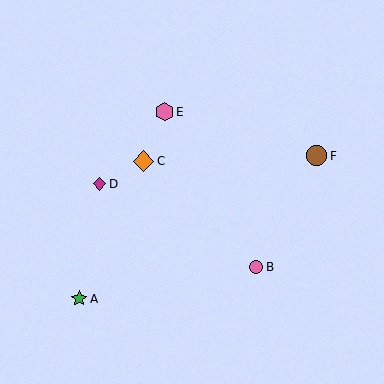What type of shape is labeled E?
Shape E is a pink hexagon.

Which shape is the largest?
The orange diamond (labeled C) is the largest.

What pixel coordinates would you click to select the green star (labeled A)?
Click at (79, 299) to select the green star A.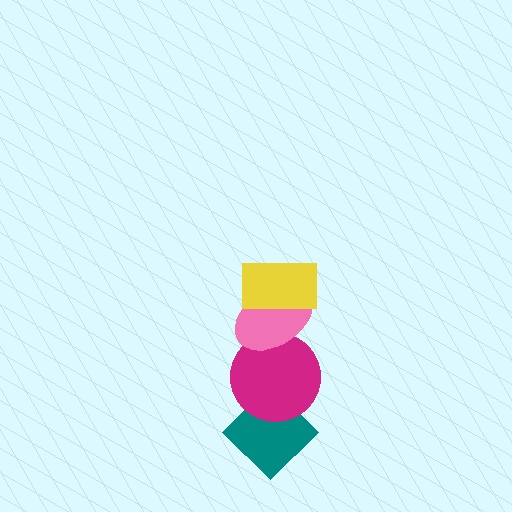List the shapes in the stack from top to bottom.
From top to bottom: the yellow rectangle, the pink ellipse, the magenta circle, the teal diamond.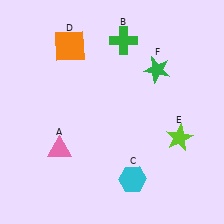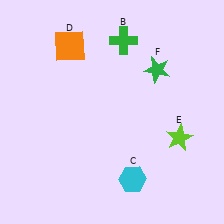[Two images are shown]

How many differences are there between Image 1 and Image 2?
There is 1 difference between the two images.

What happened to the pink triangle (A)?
The pink triangle (A) was removed in Image 2. It was in the bottom-left area of Image 1.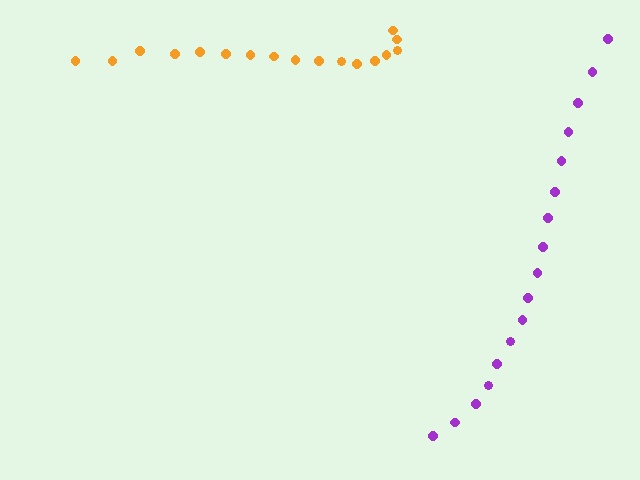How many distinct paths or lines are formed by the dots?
There are 2 distinct paths.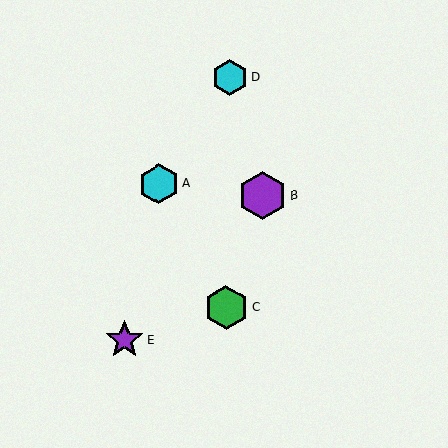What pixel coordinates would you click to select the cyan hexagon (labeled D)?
Click at (230, 77) to select the cyan hexagon D.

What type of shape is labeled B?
Shape B is a purple hexagon.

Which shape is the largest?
The purple hexagon (labeled B) is the largest.